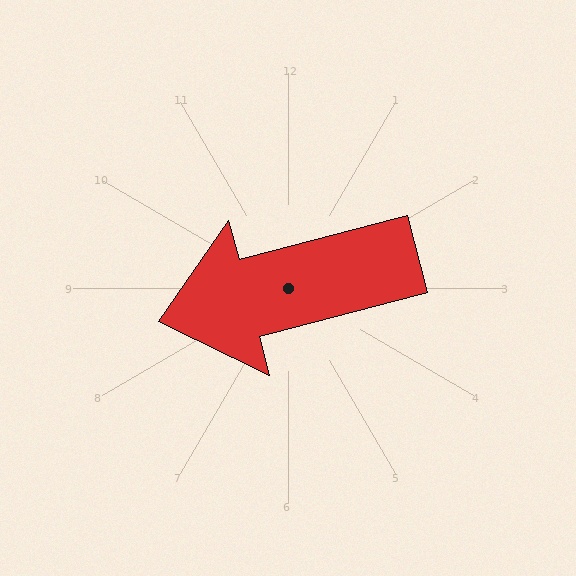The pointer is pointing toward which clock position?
Roughly 9 o'clock.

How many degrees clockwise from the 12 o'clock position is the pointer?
Approximately 255 degrees.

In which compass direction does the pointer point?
West.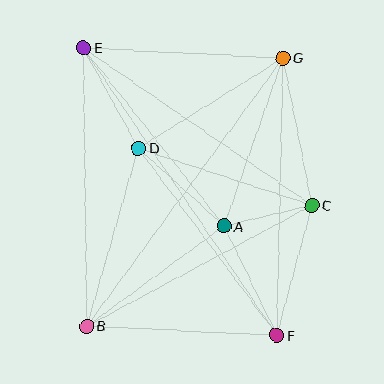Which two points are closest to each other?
Points A and C are closest to each other.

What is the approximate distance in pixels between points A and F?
The distance between A and F is approximately 121 pixels.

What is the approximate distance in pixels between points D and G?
The distance between D and G is approximately 170 pixels.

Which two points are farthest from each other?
Points E and F are farthest from each other.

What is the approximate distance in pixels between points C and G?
The distance between C and G is approximately 150 pixels.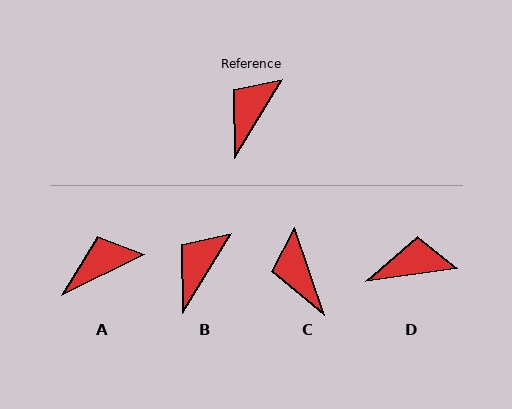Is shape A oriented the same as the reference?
No, it is off by about 32 degrees.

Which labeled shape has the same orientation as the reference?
B.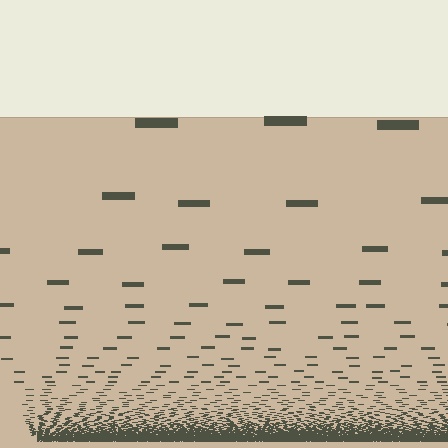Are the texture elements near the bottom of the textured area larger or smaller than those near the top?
Smaller. The gradient is inverted — elements near the bottom are smaller and denser.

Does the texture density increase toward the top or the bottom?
Density increases toward the bottom.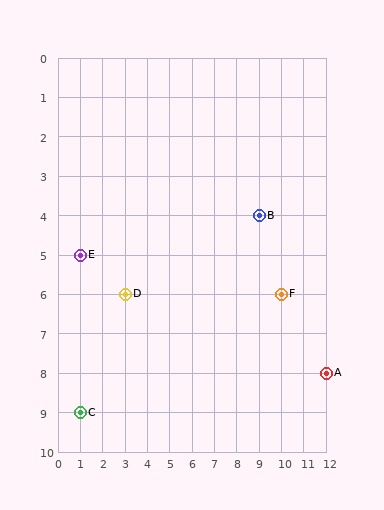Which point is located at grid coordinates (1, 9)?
Point C is at (1, 9).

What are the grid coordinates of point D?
Point D is at grid coordinates (3, 6).